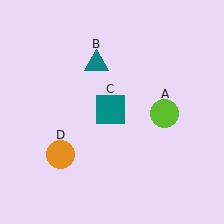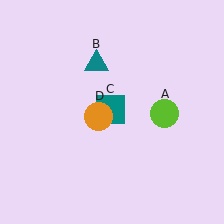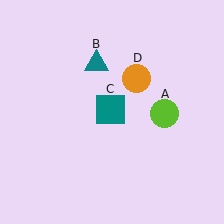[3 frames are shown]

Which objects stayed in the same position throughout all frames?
Lime circle (object A) and teal triangle (object B) and teal square (object C) remained stationary.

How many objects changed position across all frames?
1 object changed position: orange circle (object D).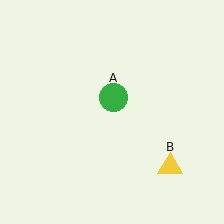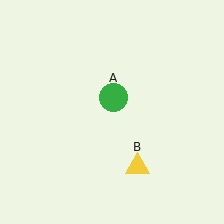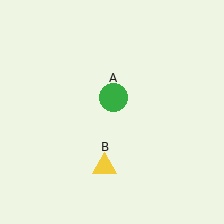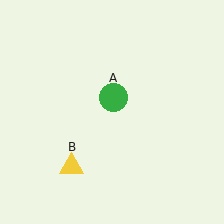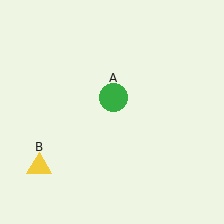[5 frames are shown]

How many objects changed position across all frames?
1 object changed position: yellow triangle (object B).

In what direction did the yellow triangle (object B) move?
The yellow triangle (object B) moved left.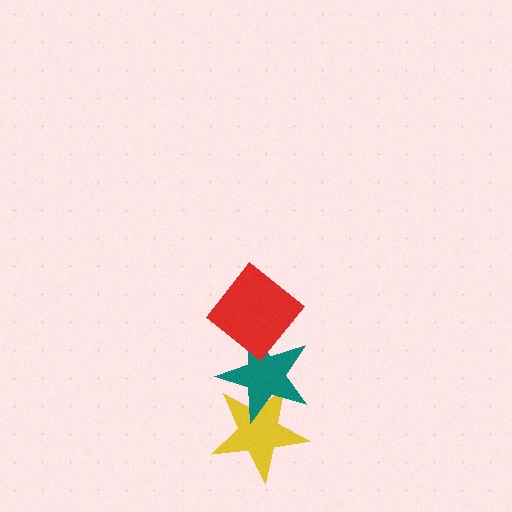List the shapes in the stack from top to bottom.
From top to bottom: the red diamond, the teal star, the yellow star.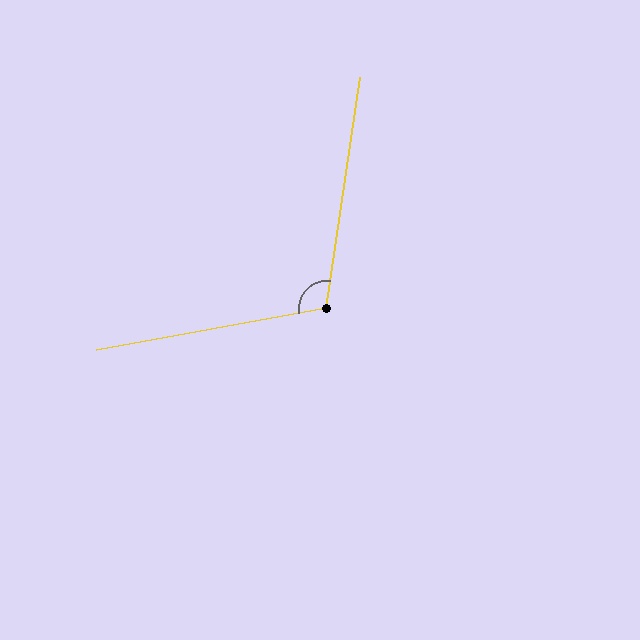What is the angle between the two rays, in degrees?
Approximately 109 degrees.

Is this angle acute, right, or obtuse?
It is obtuse.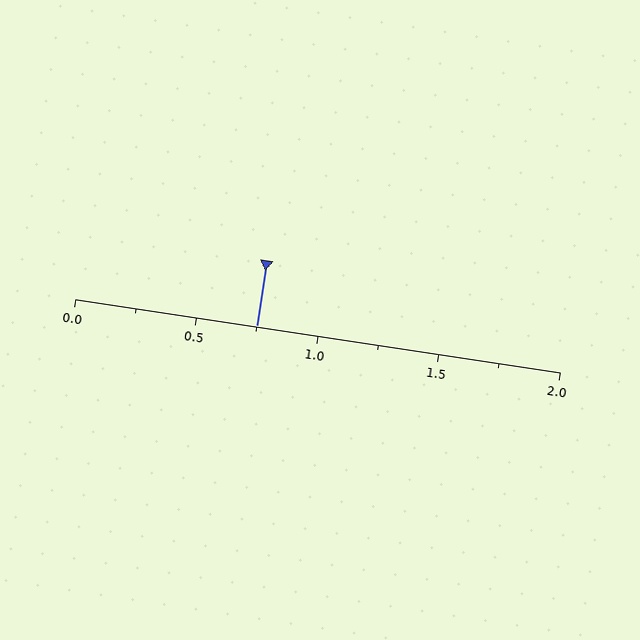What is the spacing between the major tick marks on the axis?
The major ticks are spaced 0.5 apart.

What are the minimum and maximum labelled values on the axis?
The axis runs from 0.0 to 2.0.